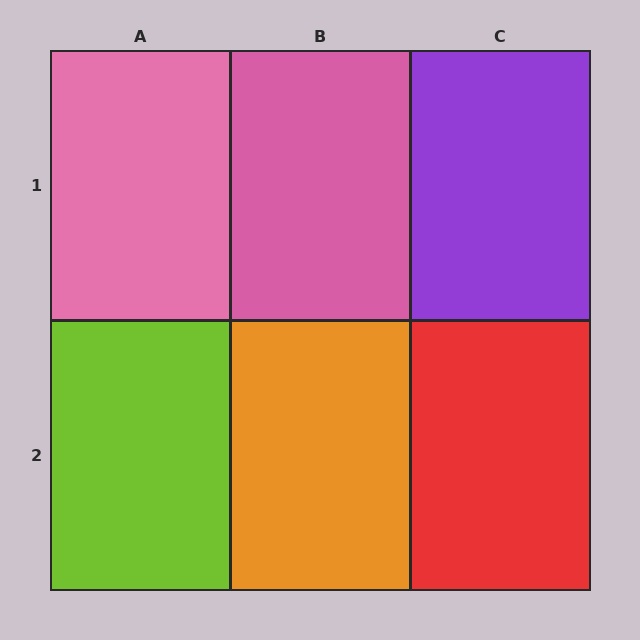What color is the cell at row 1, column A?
Pink.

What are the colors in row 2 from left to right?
Lime, orange, red.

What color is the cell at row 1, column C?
Purple.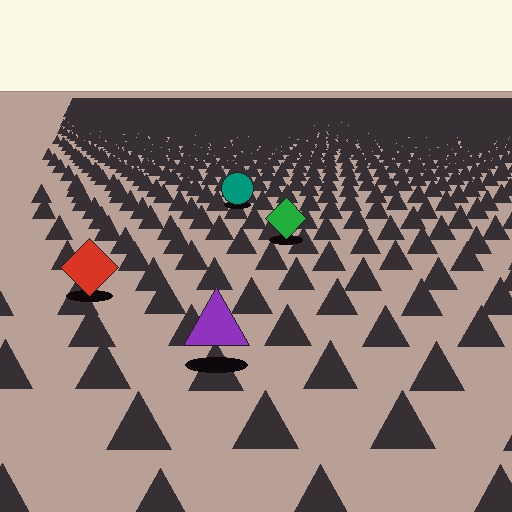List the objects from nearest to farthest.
From nearest to farthest: the purple triangle, the red diamond, the green diamond, the teal circle.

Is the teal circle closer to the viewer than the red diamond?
No. The red diamond is closer — you can tell from the texture gradient: the ground texture is coarser near it.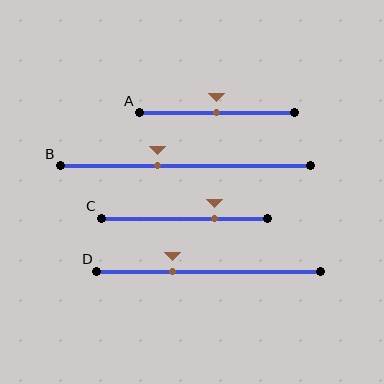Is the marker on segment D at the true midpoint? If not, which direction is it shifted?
No, the marker on segment D is shifted to the left by about 16% of the segment length.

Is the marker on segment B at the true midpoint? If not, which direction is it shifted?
No, the marker on segment B is shifted to the left by about 11% of the segment length.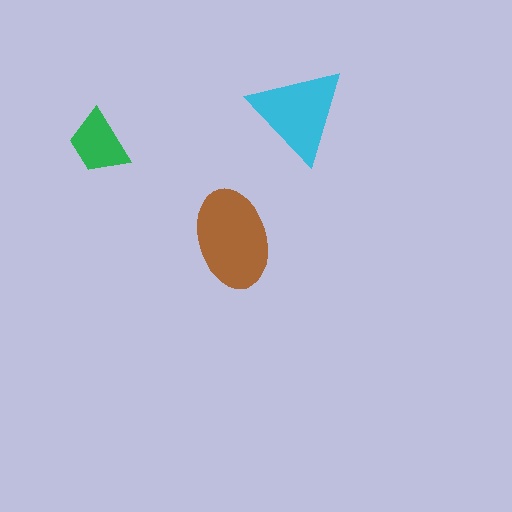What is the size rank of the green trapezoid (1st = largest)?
3rd.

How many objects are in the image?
There are 3 objects in the image.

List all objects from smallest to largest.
The green trapezoid, the cyan triangle, the brown ellipse.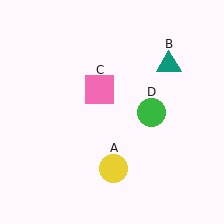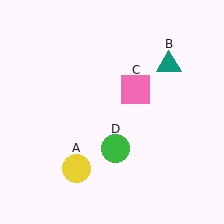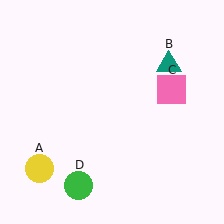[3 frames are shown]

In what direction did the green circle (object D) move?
The green circle (object D) moved down and to the left.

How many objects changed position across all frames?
3 objects changed position: yellow circle (object A), pink square (object C), green circle (object D).